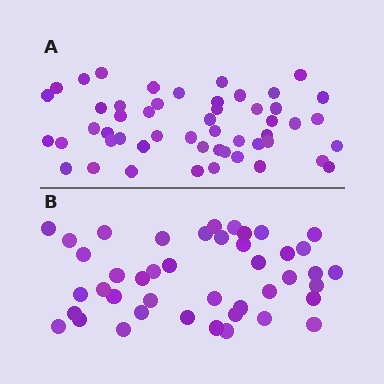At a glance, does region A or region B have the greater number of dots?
Region A (the top region) has more dots.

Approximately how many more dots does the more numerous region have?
Region A has roughly 8 or so more dots than region B.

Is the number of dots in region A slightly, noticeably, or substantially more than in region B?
Region A has only slightly more — the two regions are fairly close. The ratio is roughly 1.2 to 1.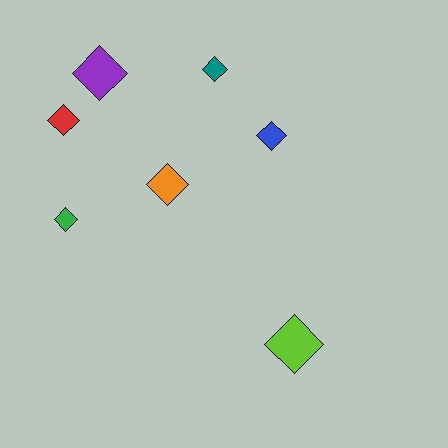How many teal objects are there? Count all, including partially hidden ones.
There is 1 teal object.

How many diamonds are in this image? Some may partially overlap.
There are 7 diamonds.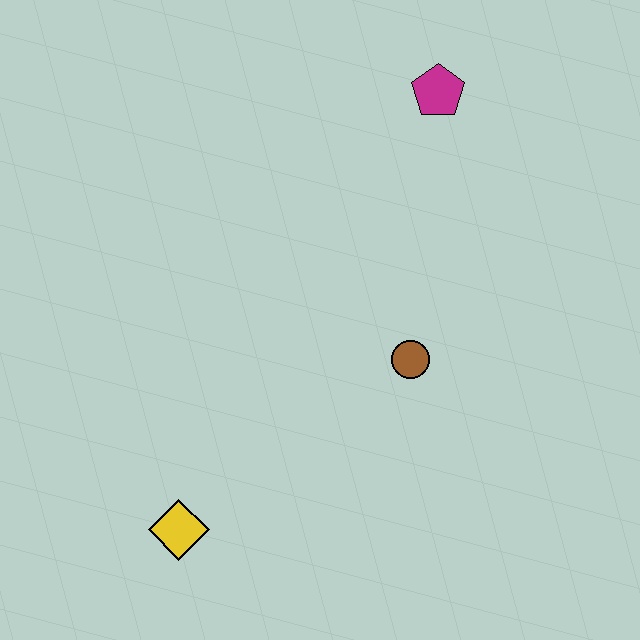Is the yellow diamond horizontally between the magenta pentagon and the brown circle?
No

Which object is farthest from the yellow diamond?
The magenta pentagon is farthest from the yellow diamond.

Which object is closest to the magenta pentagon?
The brown circle is closest to the magenta pentagon.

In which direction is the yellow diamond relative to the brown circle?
The yellow diamond is to the left of the brown circle.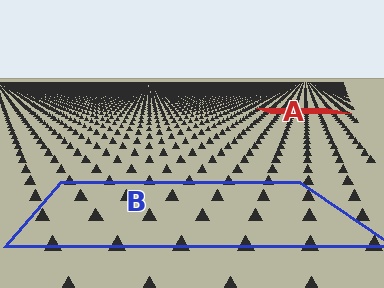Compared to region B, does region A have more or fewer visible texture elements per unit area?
Region A has more texture elements per unit area — they are packed more densely because it is farther away.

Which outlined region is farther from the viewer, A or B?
Region A is farther from the viewer — the texture elements inside it appear smaller and more densely packed.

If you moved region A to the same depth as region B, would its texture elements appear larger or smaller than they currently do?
They would appear larger. At a closer depth, the same texture elements are projected at a bigger on-screen size.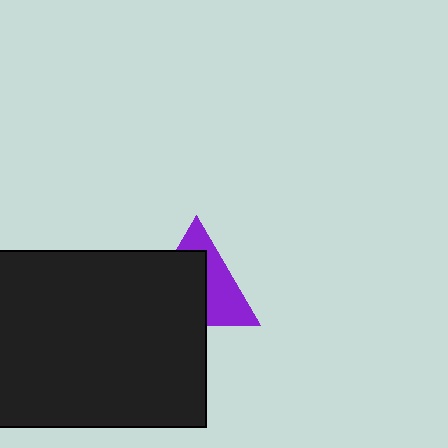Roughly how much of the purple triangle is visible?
A small part of it is visible (roughly 43%).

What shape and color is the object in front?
The object in front is a black rectangle.